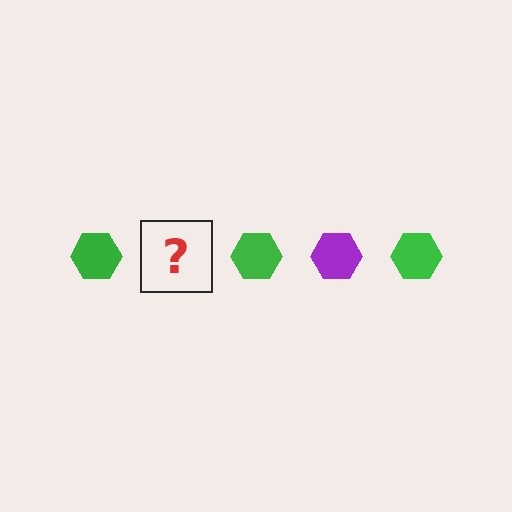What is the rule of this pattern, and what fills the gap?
The rule is that the pattern cycles through green, purple hexagons. The gap should be filled with a purple hexagon.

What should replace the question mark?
The question mark should be replaced with a purple hexagon.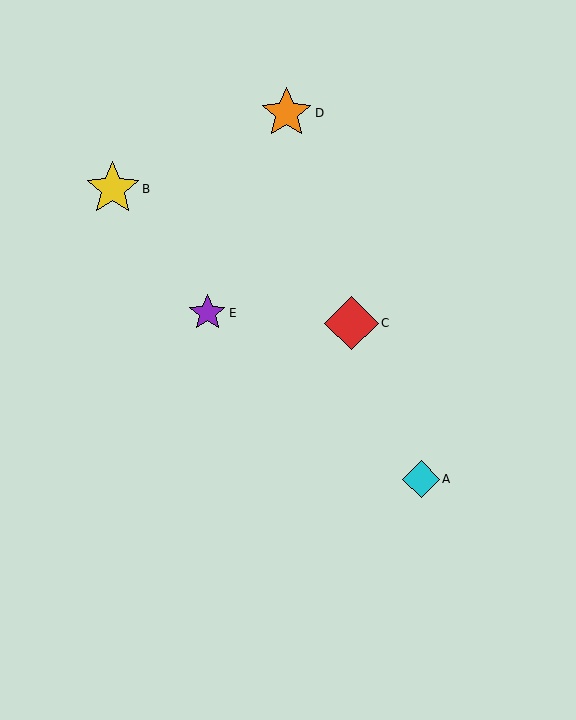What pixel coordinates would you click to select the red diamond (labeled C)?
Click at (351, 323) to select the red diamond C.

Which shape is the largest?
The yellow star (labeled B) is the largest.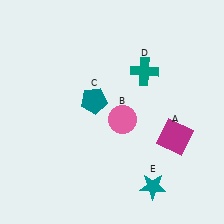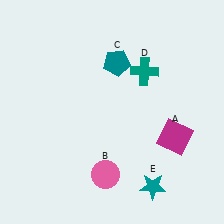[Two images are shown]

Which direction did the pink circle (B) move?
The pink circle (B) moved down.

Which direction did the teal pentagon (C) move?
The teal pentagon (C) moved up.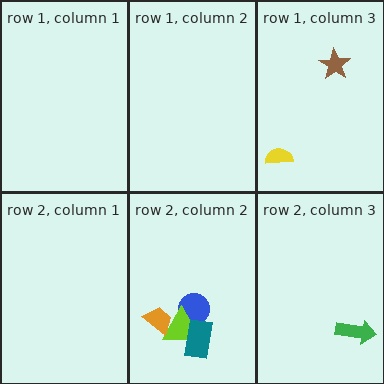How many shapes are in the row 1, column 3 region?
2.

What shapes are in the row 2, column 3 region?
The green arrow.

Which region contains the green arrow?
The row 2, column 3 region.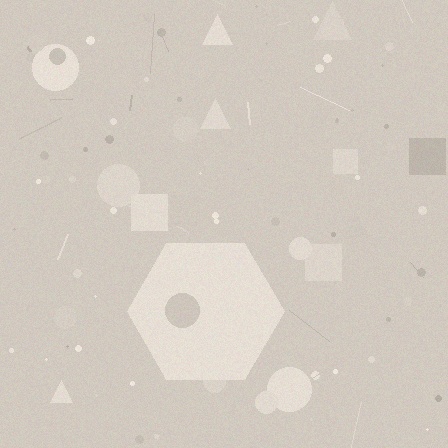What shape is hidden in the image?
A hexagon is hidden in the image.